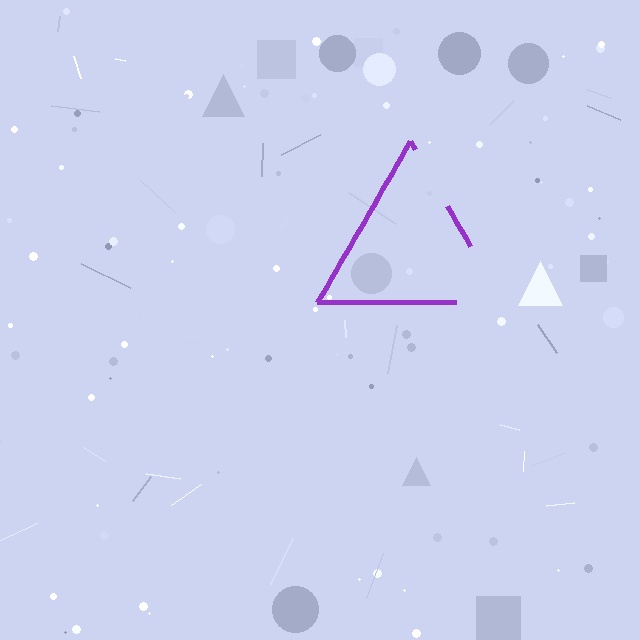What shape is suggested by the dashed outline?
The dashed outline suggests a triangle.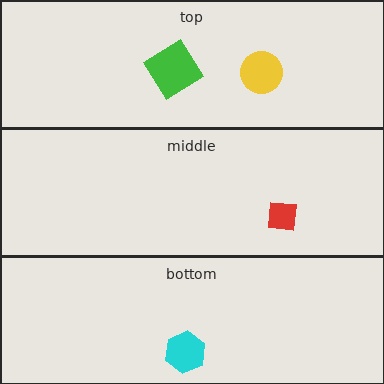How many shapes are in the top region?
2.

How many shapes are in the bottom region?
1.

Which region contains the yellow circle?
The top region.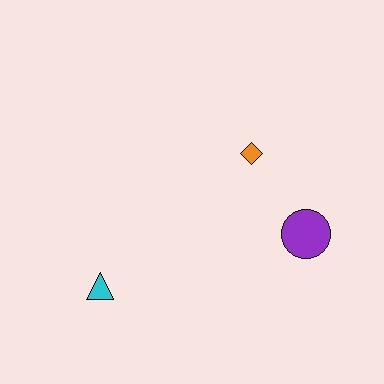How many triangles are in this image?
There is 1 triangle.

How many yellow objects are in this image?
There are no yellow objects.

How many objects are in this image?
There are 3 objects.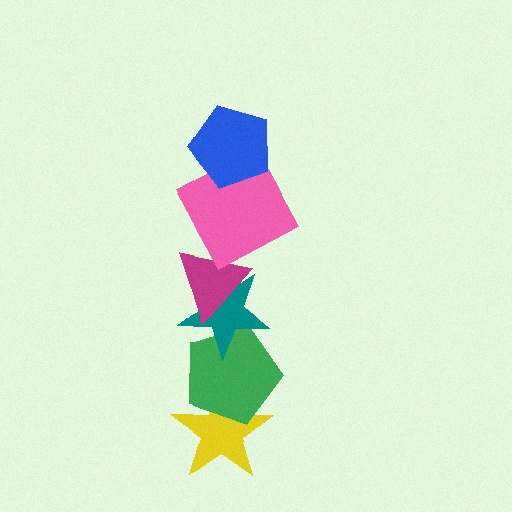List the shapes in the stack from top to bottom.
From top to bottom: the blue pentagon, the pink square, the magenta triangle, the teal star, the green pentagon, the yellow star.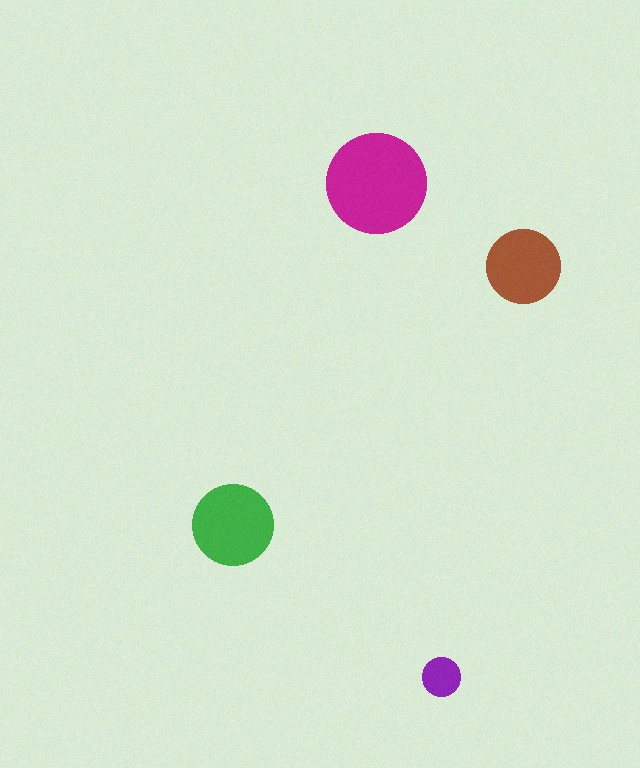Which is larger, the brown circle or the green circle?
The green one.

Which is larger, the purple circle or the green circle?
The green one.